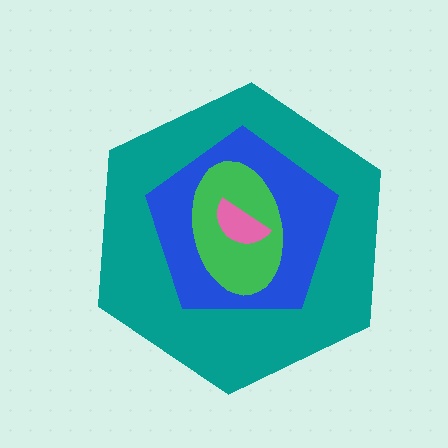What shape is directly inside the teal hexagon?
The blue pentagon.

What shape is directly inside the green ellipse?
The pink semicircle.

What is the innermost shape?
The pink semicircle.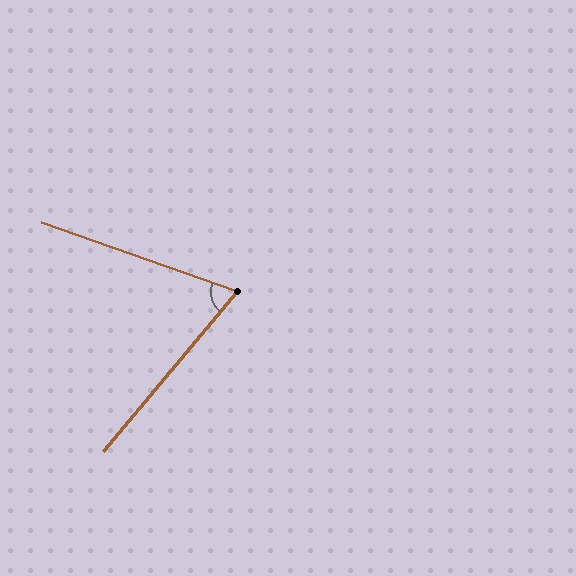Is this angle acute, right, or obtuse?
It is acute.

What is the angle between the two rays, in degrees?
Approximately 69 degrees.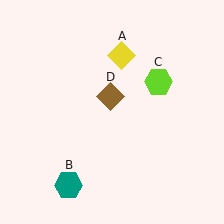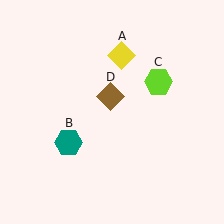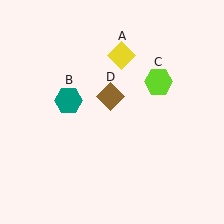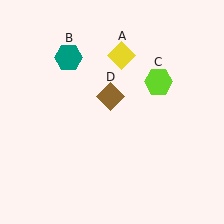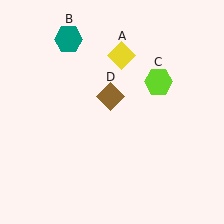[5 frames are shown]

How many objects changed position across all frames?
1 object changed position: teal hexagon (object B).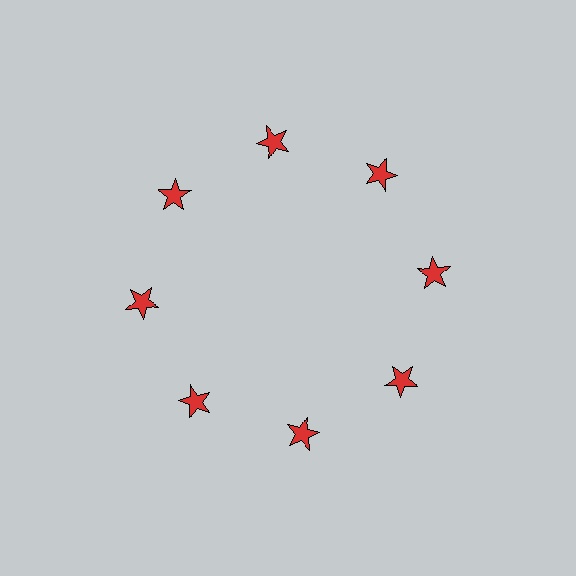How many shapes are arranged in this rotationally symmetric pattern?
There are 8 shapes, arranged in 8 groups of 1.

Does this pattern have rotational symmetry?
Yes, this pattern has 8-fold rotational symmetry. It looks the same after rotating 45 degrees around the center.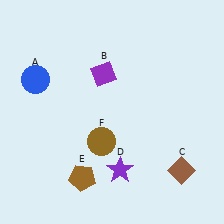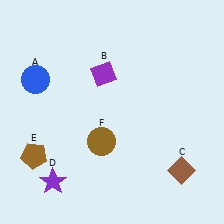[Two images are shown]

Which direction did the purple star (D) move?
The purple star (D) moved left.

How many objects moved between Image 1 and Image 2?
2 objects moved between the two images.